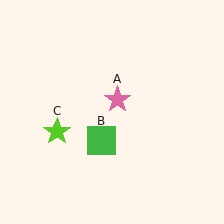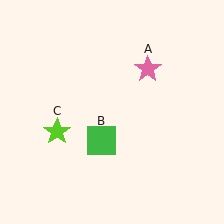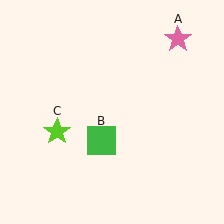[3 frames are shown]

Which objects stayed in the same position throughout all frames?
Green square (object B) and lime star (object C) remained stationary.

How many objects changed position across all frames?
1 object changed position: pink star (object A).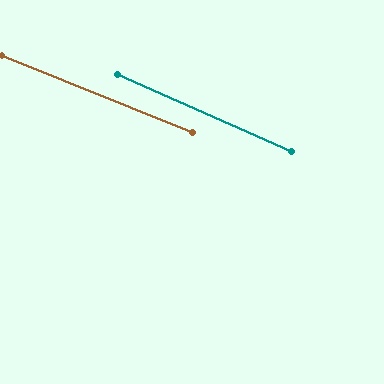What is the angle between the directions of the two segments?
Approximately 2 degrees.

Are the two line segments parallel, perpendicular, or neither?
Parallel — their directions differ by only 1.7°.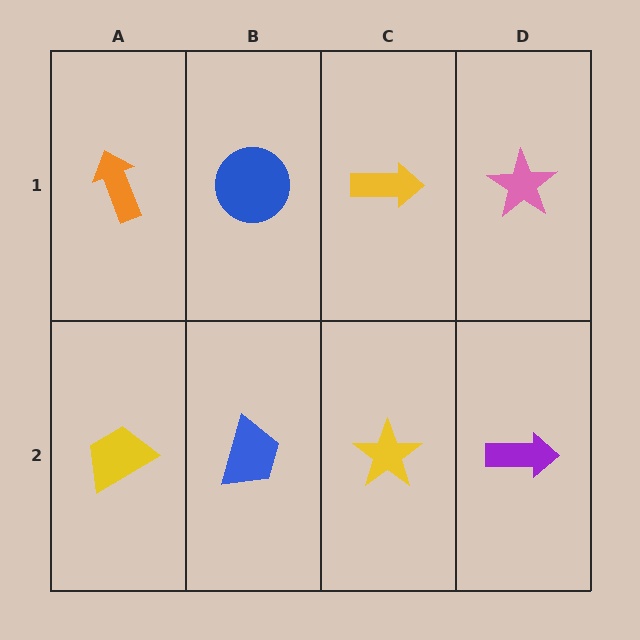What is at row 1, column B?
A blue circle.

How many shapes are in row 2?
4 shapes.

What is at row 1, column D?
A pink star.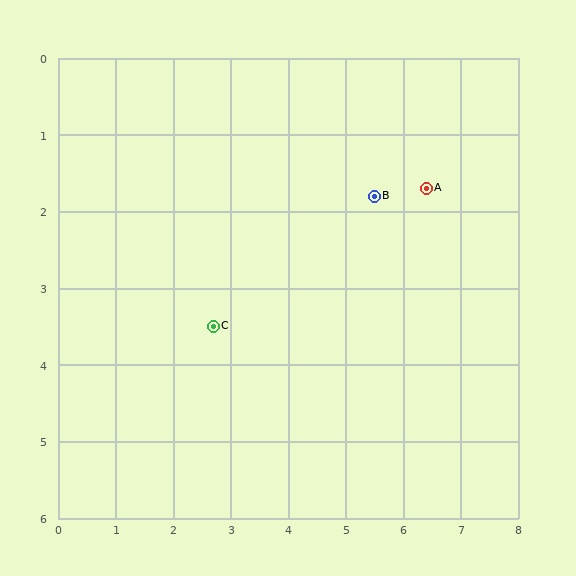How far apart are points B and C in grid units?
Points B and C are about 3.3 grid units apart.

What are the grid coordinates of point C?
Point C is at approximately (2.7, 3.5).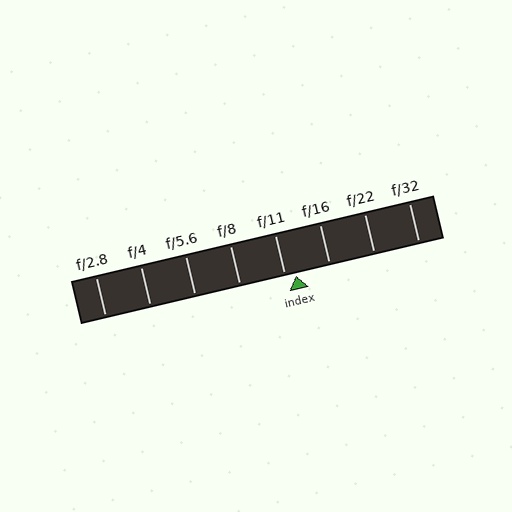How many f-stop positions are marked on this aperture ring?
There are 8 f-stop positions marked.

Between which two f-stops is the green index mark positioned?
The index mark is between f/11 and f/16.